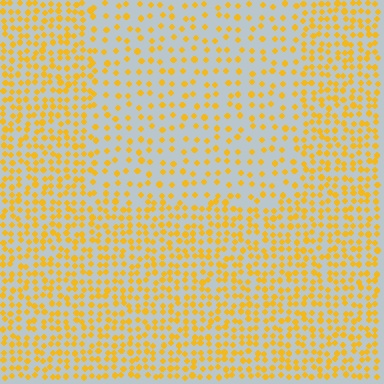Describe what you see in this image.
The image contains small yellow elements arranged at two different densities. A rectangle-shaped region is visible where the elements are less densely packed than the surrounding area.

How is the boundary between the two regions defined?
The boundary is defined by a change in element density (approximately 2.0x ratio). All elements are the same color, size, and shape.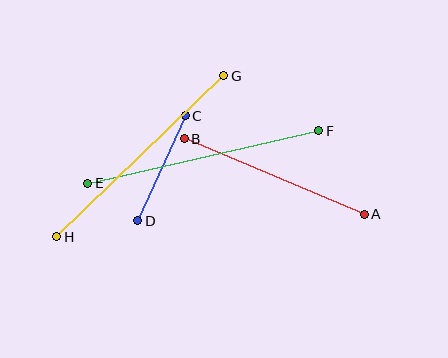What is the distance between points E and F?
The distance is approximately 237 pixels.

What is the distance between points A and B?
The distance is approximately 195 pixels.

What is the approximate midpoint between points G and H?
The midpoint is at approximately (140, 156) pixels.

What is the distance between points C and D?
The distance is approximately 115 pixels.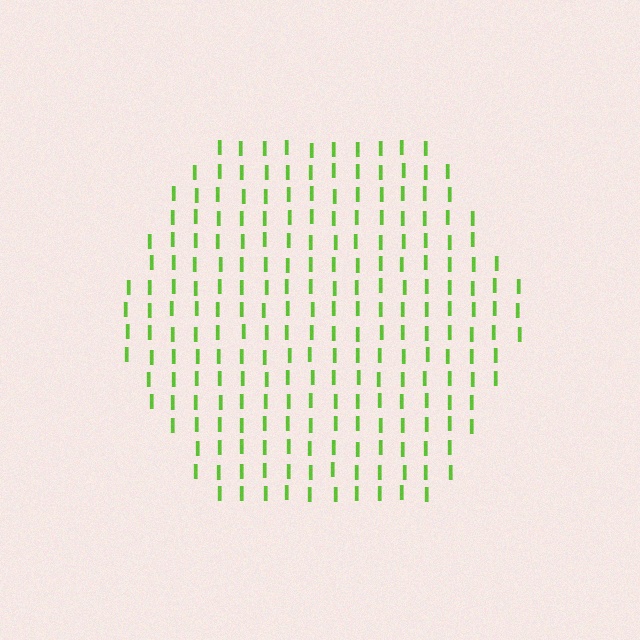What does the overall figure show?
The overall figure shows a hexagon.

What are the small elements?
The small elements are letter I's.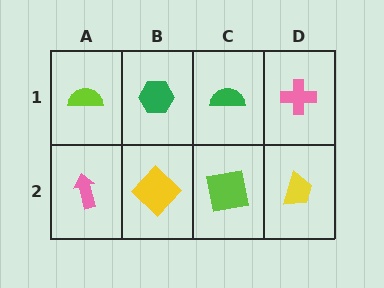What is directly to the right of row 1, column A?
A green hexagon.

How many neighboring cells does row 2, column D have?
2.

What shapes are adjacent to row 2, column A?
A lime semicircle (row 1, column A), a yellow diamond (row 2, column B).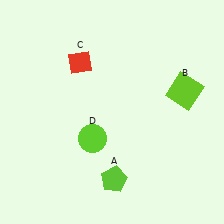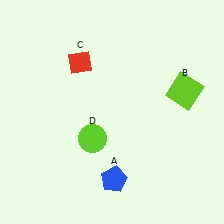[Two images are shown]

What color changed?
The pentagon (A) changed from lime in Image 1 to blue in Image 2.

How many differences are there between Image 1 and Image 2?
There is 1 difference between the two images.